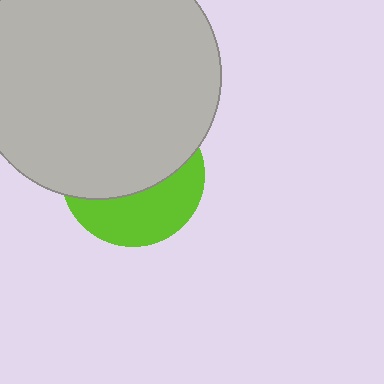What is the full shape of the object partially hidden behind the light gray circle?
The partially hidden object is a lime circle.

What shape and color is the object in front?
The object in front is a light gray circle.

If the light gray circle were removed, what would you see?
You would see the complete lime circle.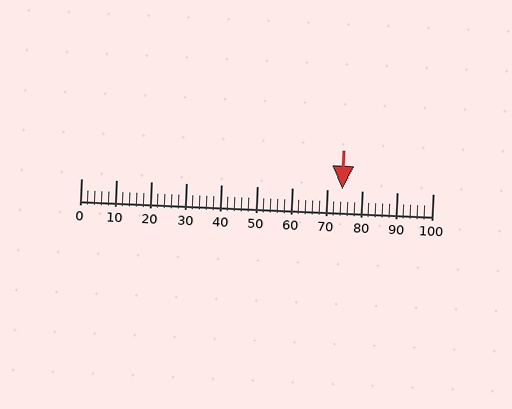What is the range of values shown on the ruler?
The ruler shows values from 0 to 100.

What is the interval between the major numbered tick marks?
The major tick marks are spaced 10 units apart.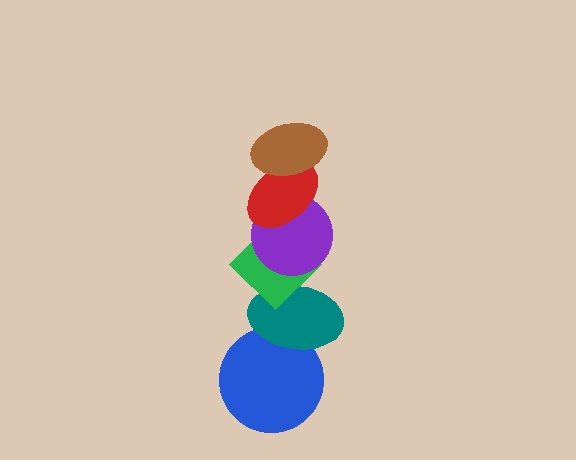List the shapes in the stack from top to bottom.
From top to bottom: the brown ellipse, the red ellipse, the purple circle, the green diamond, the teal ellipse, the blue circle.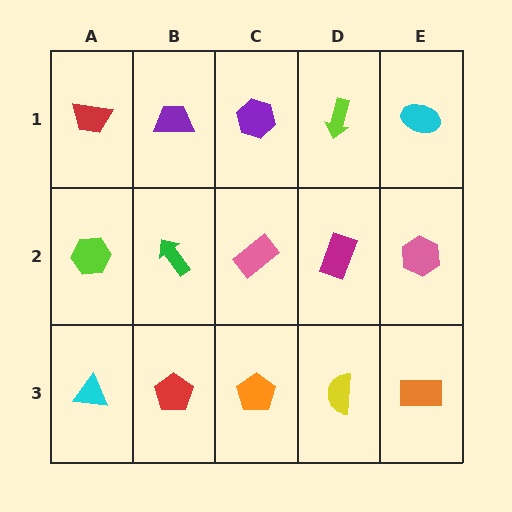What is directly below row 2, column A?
A cyan triangle.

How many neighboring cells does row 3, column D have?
3.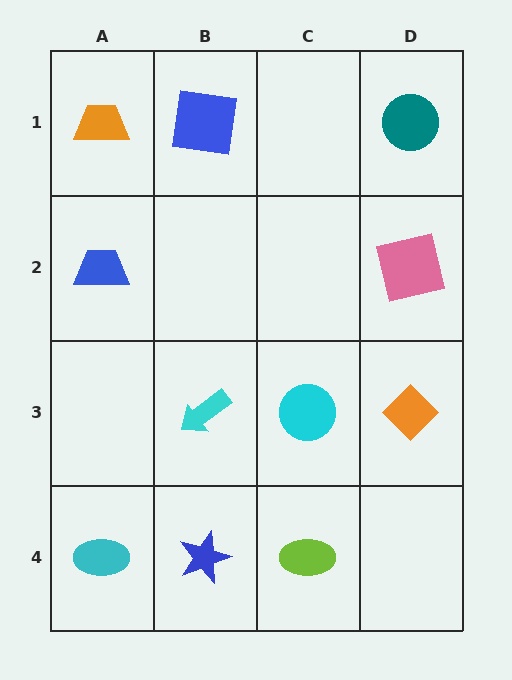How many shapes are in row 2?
2 shapes.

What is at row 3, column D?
An orange diamond.